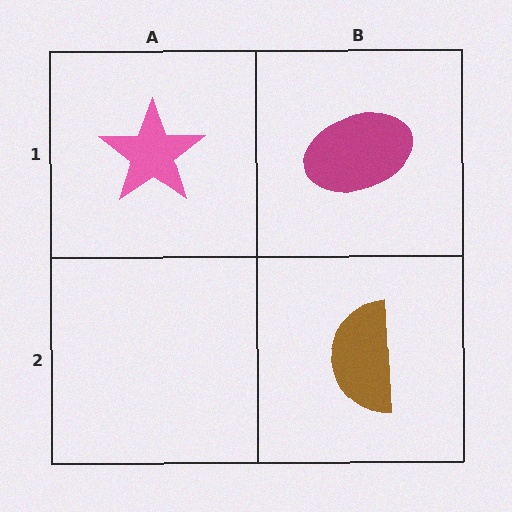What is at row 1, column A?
A pink star.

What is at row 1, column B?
A magenta ellipse.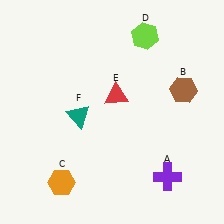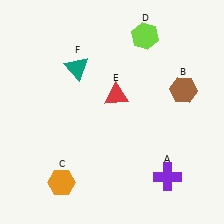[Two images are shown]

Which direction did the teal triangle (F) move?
The teal triangle (F) moved up.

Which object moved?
The teal triangle (F) moved up.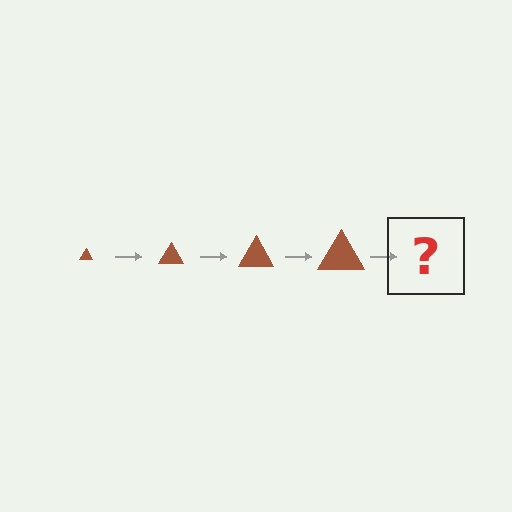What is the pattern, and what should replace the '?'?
The pattern is that the triangle gets progressively larger each step. The '?' should be a brown triangle, larger than the previous one.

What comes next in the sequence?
The next element should be a brown triangle, larger than the previous one.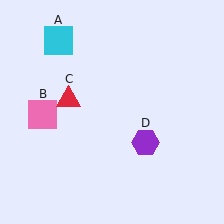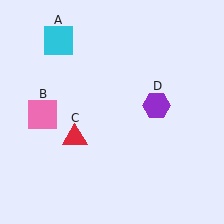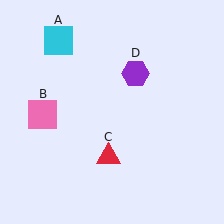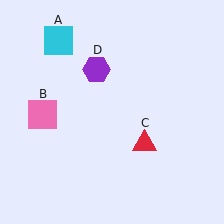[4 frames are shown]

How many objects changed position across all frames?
2 objects changed position: red triangle (object C), purple hexagon (object D).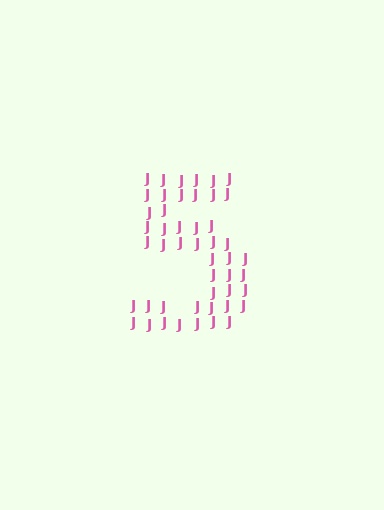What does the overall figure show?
The overall figure shows the digit 5.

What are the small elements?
The small elements are letter J's.